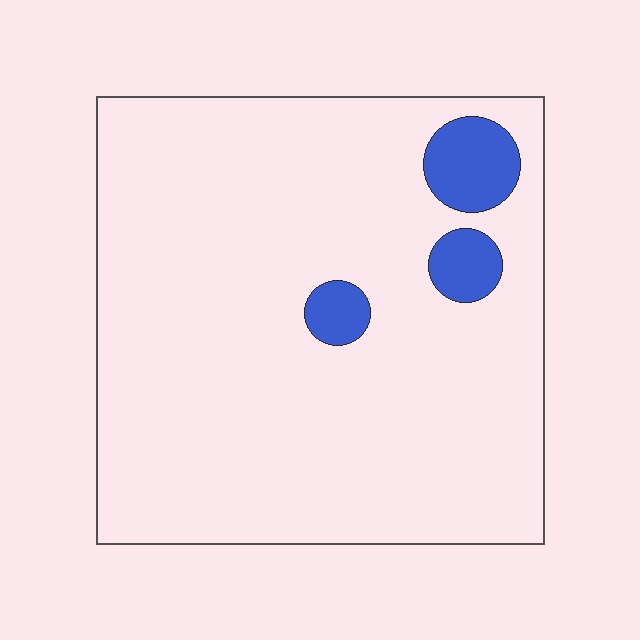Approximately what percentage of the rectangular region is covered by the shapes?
Approximately 10%.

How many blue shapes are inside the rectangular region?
3.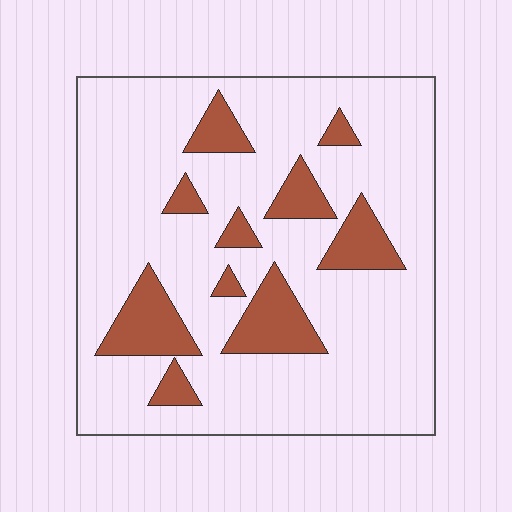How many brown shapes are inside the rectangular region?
10.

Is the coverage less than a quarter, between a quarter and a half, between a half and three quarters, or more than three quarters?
Less than a quarter.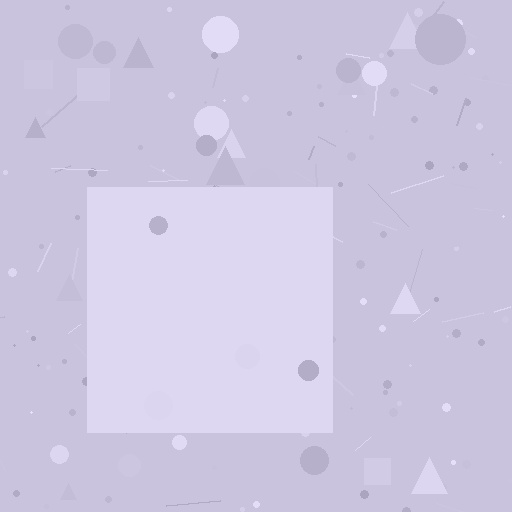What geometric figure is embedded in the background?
A square is embedded in the background.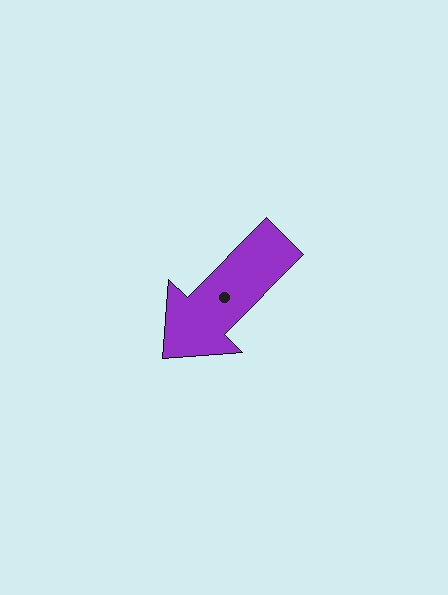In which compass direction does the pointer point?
Southwest.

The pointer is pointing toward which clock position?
Roughly 7 o'clock.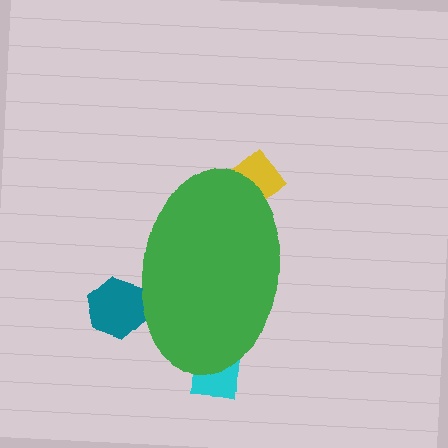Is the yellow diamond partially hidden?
Yes, the yellow diamond is partially hidden behind the green ellipse.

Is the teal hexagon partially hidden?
Yes, the teal hexagon is partially hidden behind the green ellipse.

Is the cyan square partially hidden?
Yes, the cyan square is partially hidden behind the green ellipse.